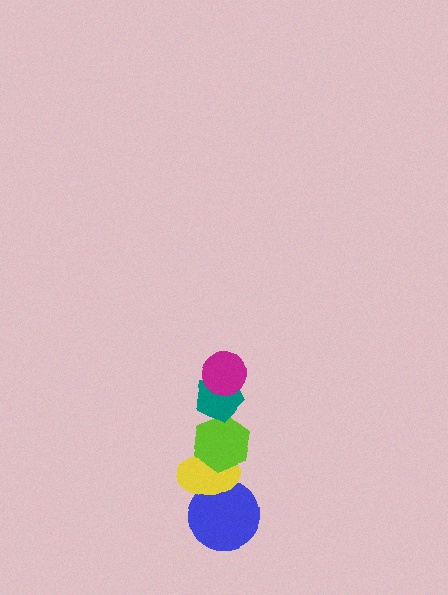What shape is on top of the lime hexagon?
The teal pentagon is on top of the lime hexagon.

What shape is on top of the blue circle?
The yellow ellipse is on top of the blue circle.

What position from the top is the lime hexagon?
The lime hexagon is 3rd from the top.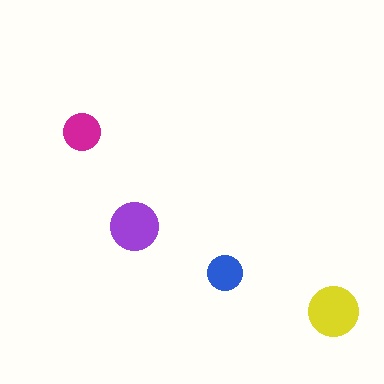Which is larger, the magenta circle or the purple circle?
The purple one.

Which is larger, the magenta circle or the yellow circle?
The yellow one.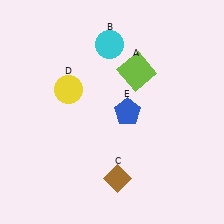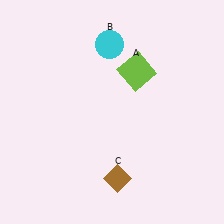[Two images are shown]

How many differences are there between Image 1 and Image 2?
There are 2 differences between the two images.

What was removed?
The yellow circle (D), the blue pentagon (E) were removed in Image 2.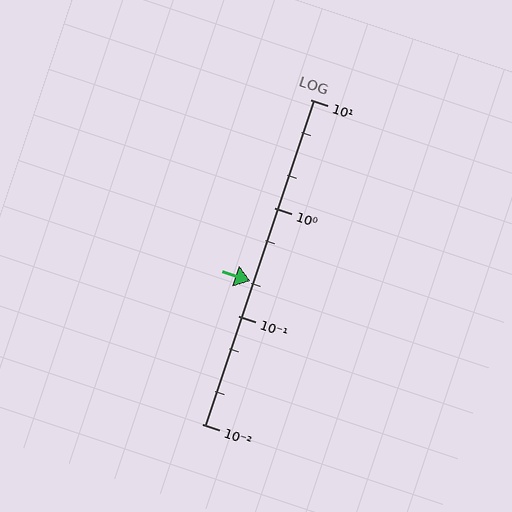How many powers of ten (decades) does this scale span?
The scale spans 3 decades, from 0.01 to 10.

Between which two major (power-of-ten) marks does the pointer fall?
The pointer is between 0.1 and 1.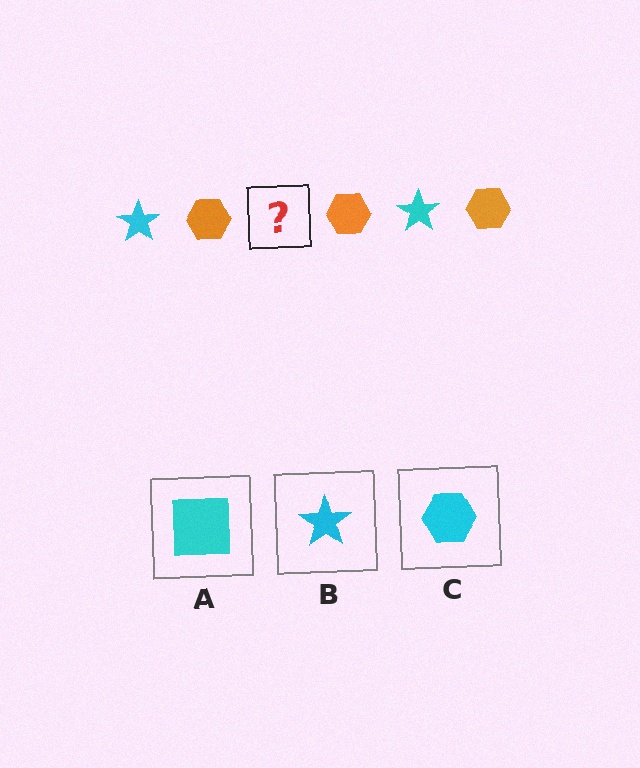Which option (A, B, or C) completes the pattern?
B.